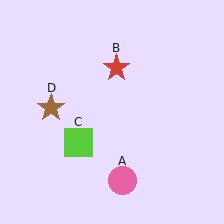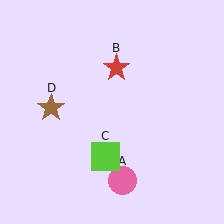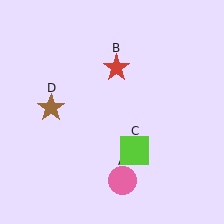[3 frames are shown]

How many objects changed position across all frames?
1 object changed position: lime square (object C).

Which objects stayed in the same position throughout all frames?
Pink circle (object A) and red star (object B) and brown star (object D) remained stationary.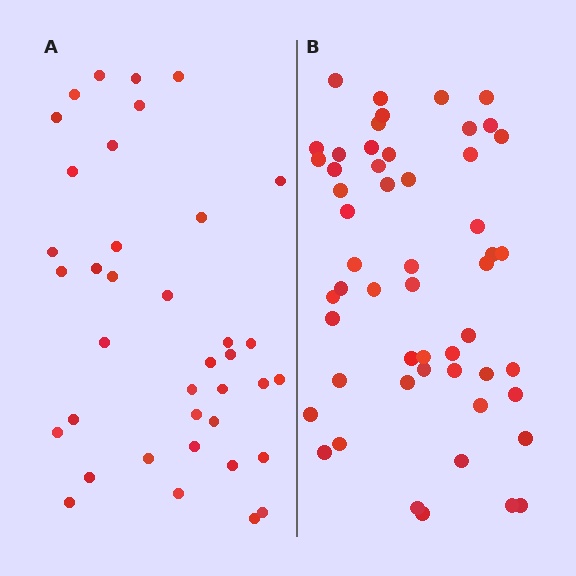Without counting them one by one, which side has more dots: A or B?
Region B (the right region) has more dots.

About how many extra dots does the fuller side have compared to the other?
Region B has approximately 15 more dots than region A.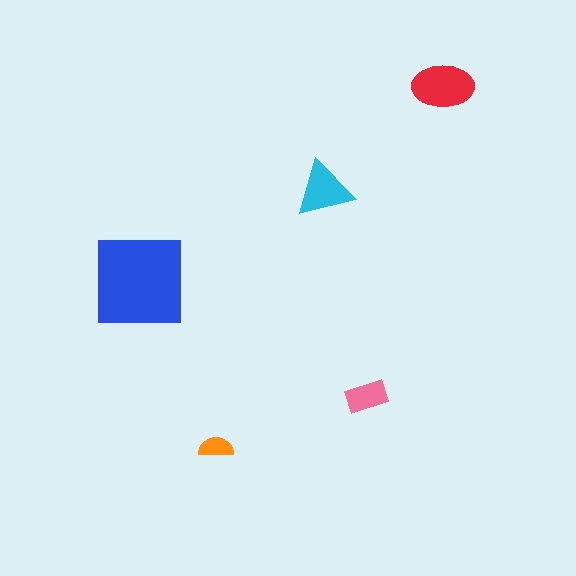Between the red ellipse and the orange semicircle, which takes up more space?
The red ellipse.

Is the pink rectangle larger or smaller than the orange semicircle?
Larger.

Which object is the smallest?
The orange semicircle.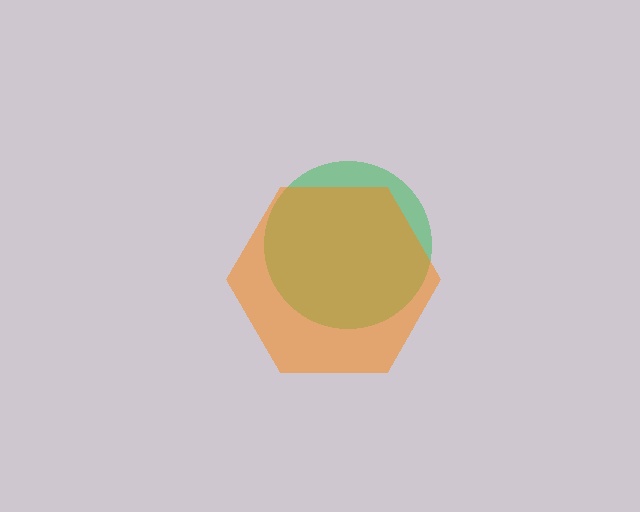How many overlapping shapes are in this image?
There are 2 overlapping shapes in the image.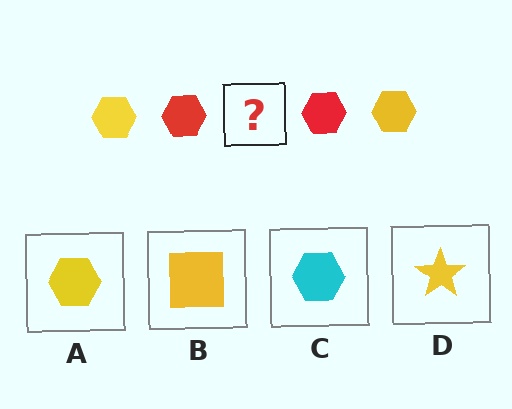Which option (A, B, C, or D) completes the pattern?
A.